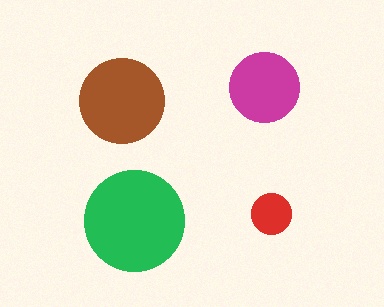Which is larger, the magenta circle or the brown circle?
The brown one.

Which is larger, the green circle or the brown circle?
The green one.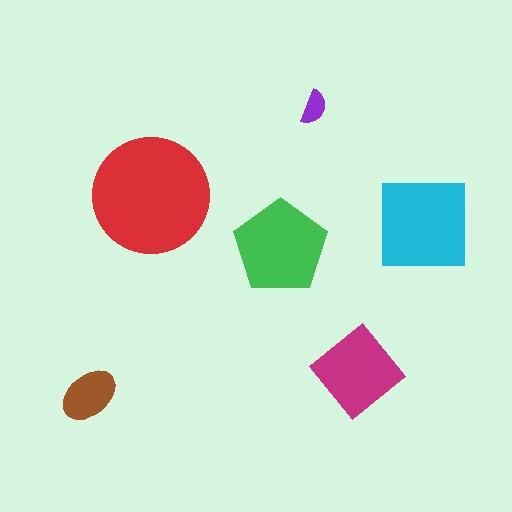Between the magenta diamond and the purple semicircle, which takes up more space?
The magenta diamond.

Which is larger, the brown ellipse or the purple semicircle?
The brown ellipse.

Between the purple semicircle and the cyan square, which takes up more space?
The cyan square.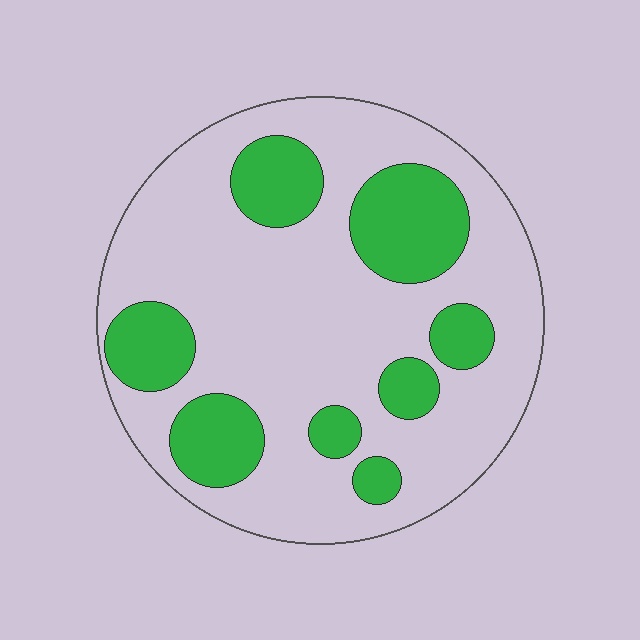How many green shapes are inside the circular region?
8.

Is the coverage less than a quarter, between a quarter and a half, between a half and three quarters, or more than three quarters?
Between a quarter and a half.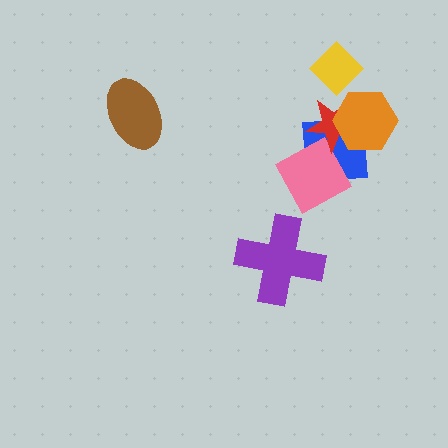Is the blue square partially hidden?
Yes, it is partially covered by another shape.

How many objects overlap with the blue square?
3 objects overlap with the blue square.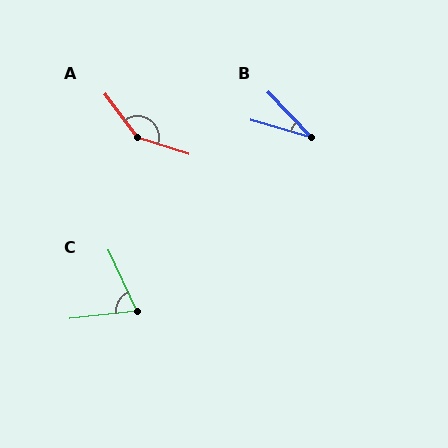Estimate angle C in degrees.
Approximately 72 degrees.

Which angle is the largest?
A, at approximately 145 degrees.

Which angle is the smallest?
B, at approximately 30 degrees.